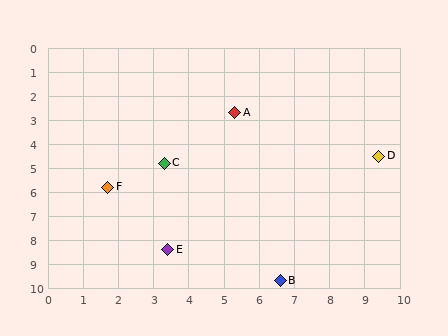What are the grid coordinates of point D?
Point D is at approximately (9.4, 4.5).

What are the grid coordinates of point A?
Point A is at approximately (5.3, 2.7).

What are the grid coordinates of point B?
Point B is at approximately (6.6, 9.7).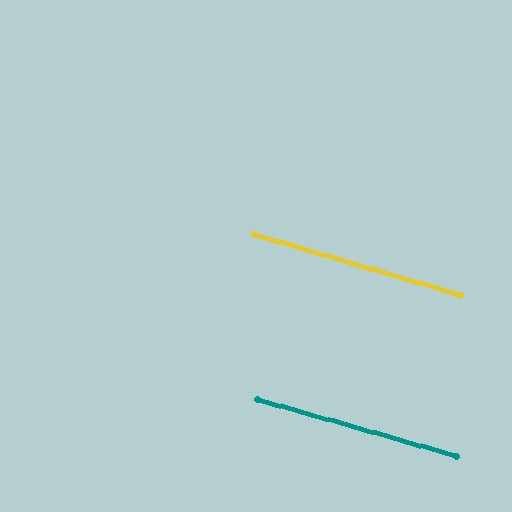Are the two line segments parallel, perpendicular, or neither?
Parallel — their directions differ by only 0.4°.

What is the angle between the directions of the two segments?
Approximately 0 degrees.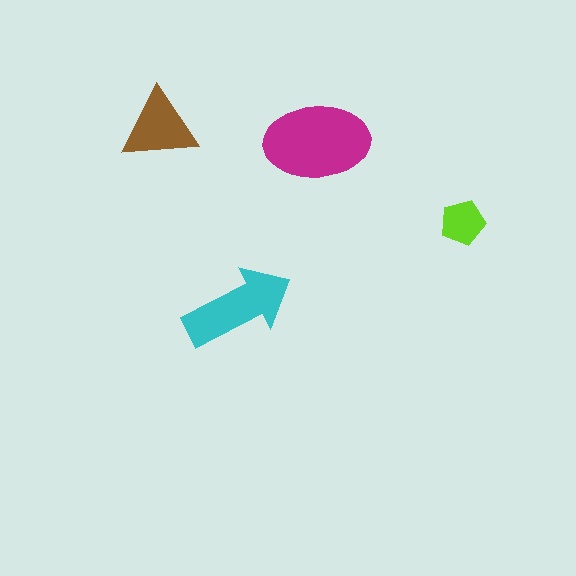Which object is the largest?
The magenta ellipse.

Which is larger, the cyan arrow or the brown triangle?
The cyan arrow.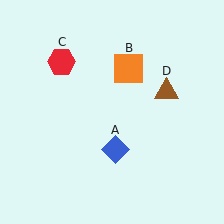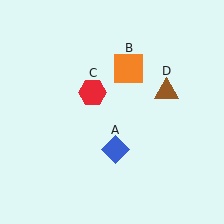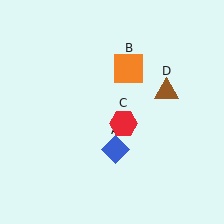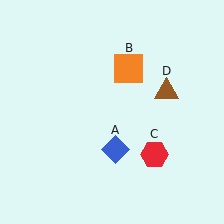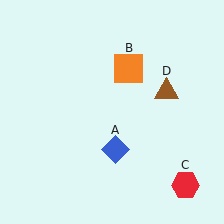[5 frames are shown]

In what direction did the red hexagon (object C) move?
The red hexagon (object C) moved down and to the right.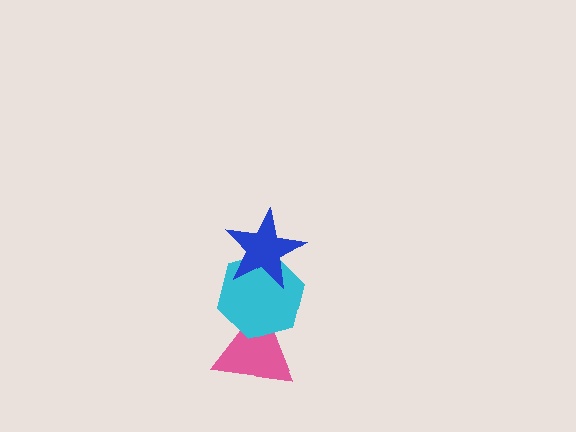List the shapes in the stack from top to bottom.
From top to bottom: the blue star, the cyan hexagon, the pink triangle.